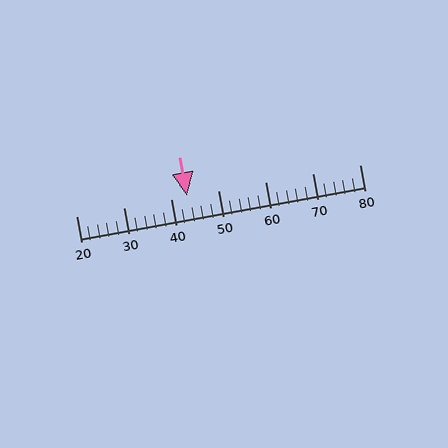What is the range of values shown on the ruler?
The ruler shows values from 20 to 80.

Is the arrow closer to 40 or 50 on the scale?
The arrow is closer to 40.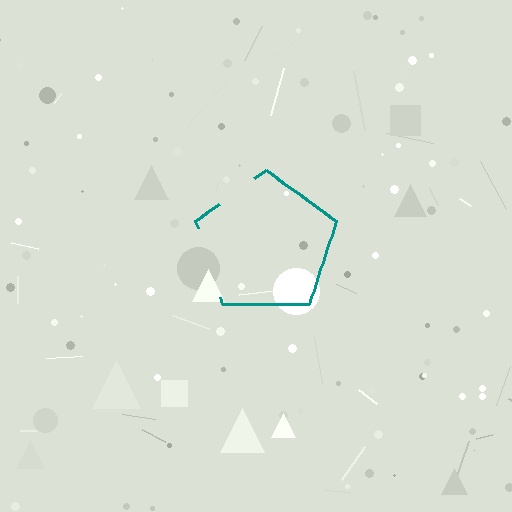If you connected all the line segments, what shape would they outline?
They would outline a pentagon.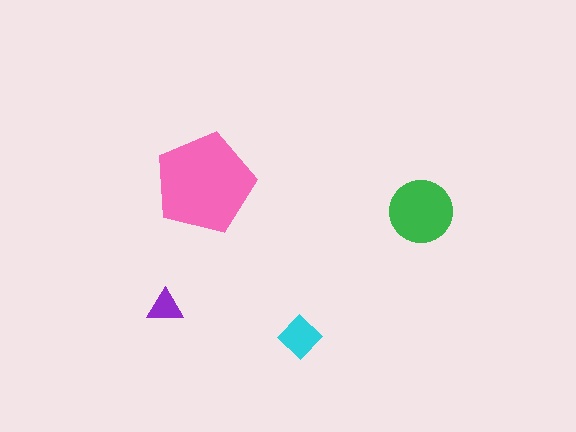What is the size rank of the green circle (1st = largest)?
2nd.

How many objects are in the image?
There are 4 objects in the image.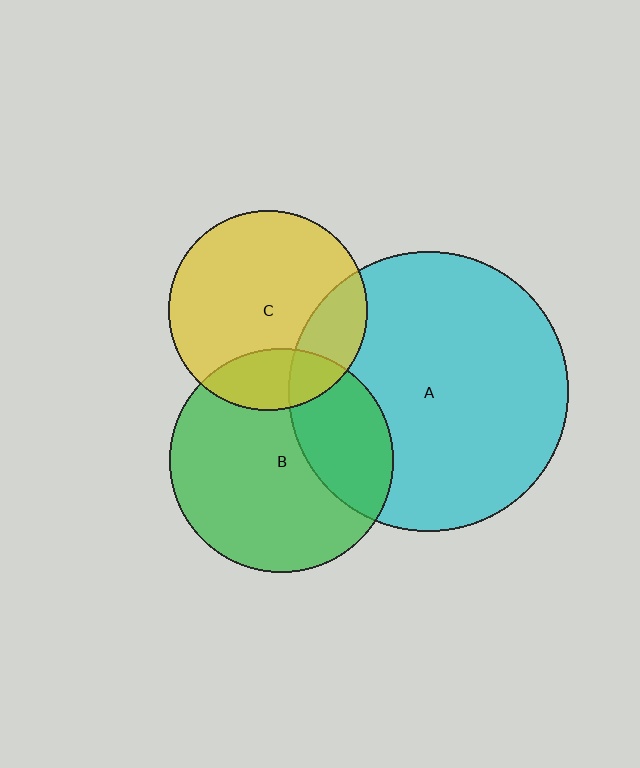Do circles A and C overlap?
Yes.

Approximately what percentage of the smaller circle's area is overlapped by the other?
Approximately 20%.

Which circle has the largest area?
Circle A (cyan).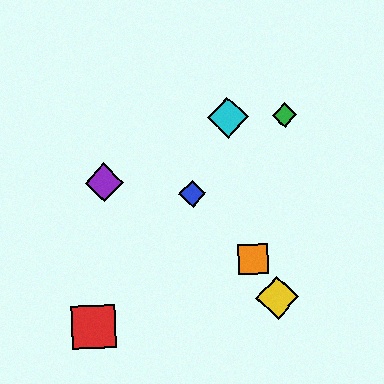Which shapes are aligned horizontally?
The green diamond, the cyan diamond are aligned horizontally.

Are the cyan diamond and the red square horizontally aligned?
No, the cyan diamond is at y≈117 and the red square is at y≈327.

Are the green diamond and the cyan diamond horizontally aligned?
Yes, both are at y≈115.